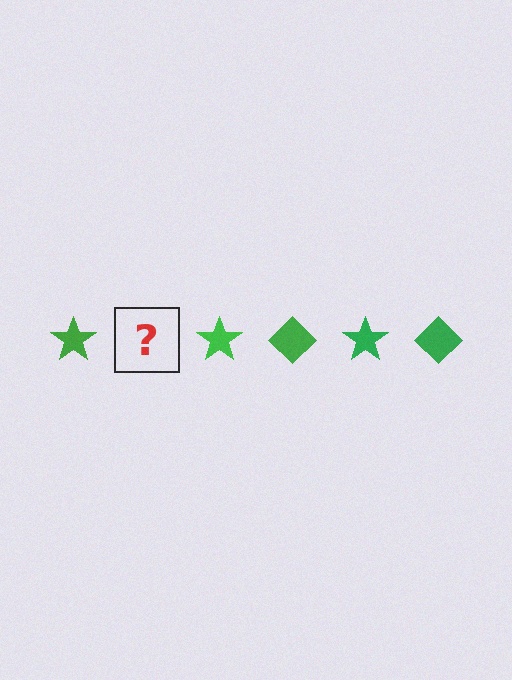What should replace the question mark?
The question mark should be replaced with a green diamond.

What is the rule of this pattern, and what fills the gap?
The rule is that the pattern cycles through star, diamond shapes in green. The gap should be filled with a green diamond.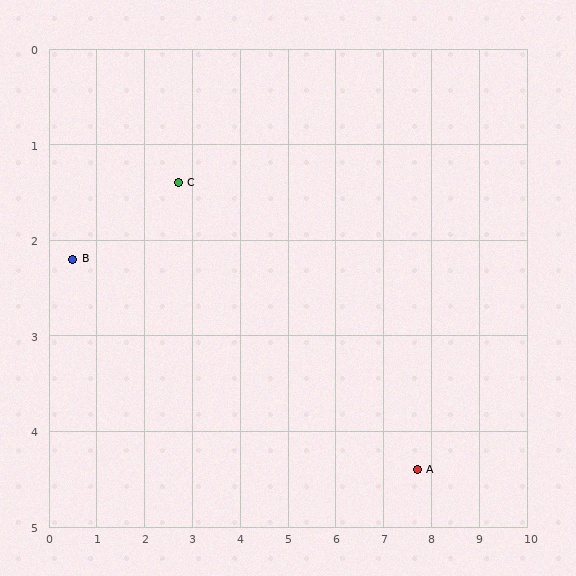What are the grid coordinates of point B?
Point B is at approximately (0.5, 2.2).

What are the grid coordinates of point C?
Point C is at approximately (2.7, 1.4).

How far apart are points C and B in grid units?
Points C and B are about 2.3 grid units apart.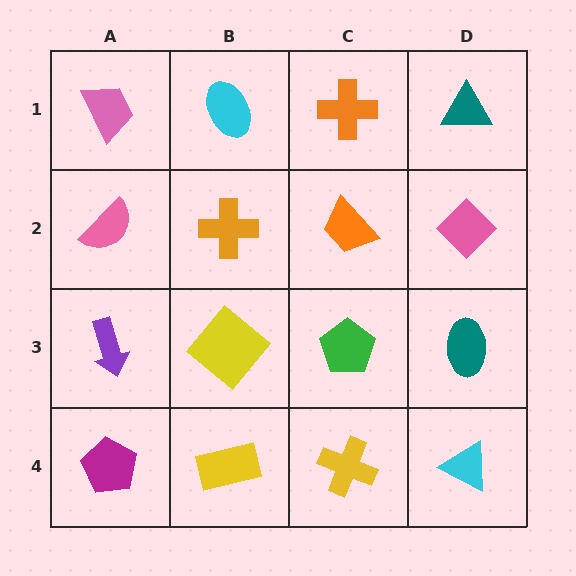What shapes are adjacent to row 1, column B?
An orange cross (row 2, column B), a pink trapezoid (row 1, column A), an orange cross (row 1, column C).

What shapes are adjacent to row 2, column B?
A cyan ellipse (row 1, column B), a yellow diamond (row 3, column B), a pink semicircle (row 2, column A), an orange trapezoid (row 2, column C).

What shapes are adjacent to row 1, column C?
An orange trapezoid (row 2, column C), a cyan ellipse (row 1, column B), a teal triangle (row 1, column D).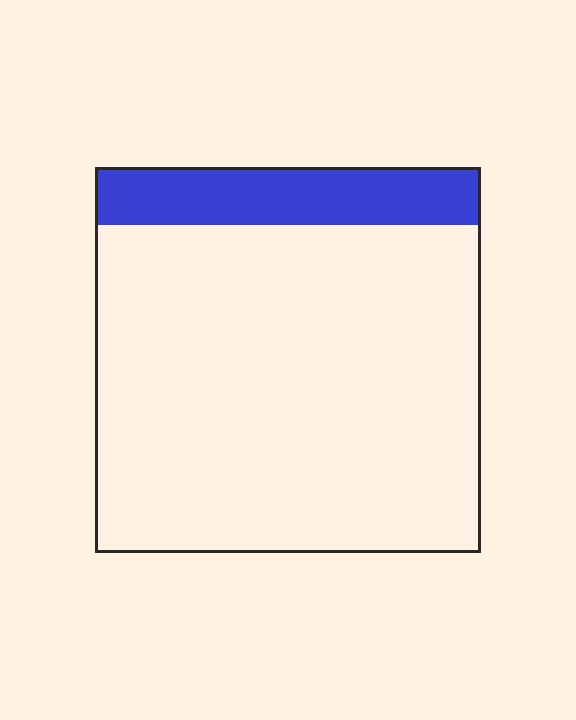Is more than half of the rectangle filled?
No.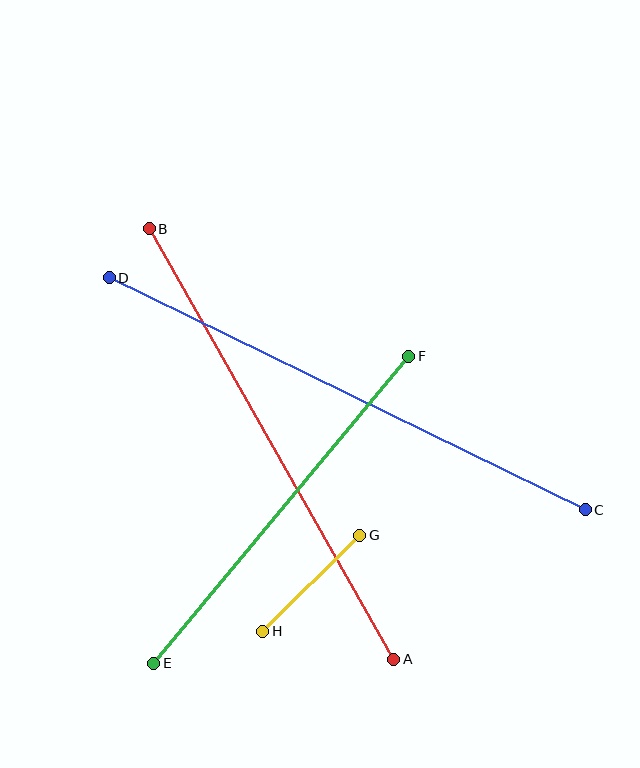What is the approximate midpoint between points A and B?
The midpoint is at approximately (272, 444) pixels.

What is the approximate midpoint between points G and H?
The midpoint is at approximately (311, 583) pixels.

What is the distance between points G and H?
The distance is approximately 136 pixels.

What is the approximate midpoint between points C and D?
The midpoint is at approximately (347, 394) pixels.